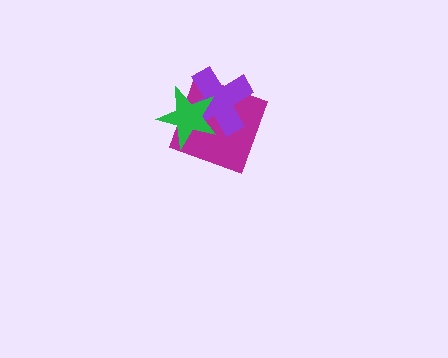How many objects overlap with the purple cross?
2 objects overlap with the purple cross.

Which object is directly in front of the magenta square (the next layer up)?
The purple cross is directly in front of the magenta square.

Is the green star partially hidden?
No, no other shape covers it.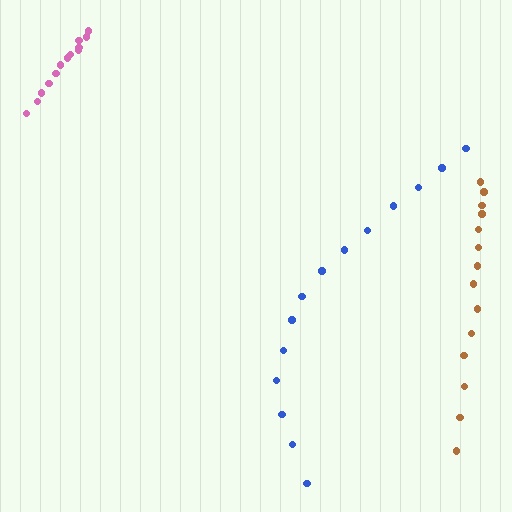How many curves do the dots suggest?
There are 3 distinct paths.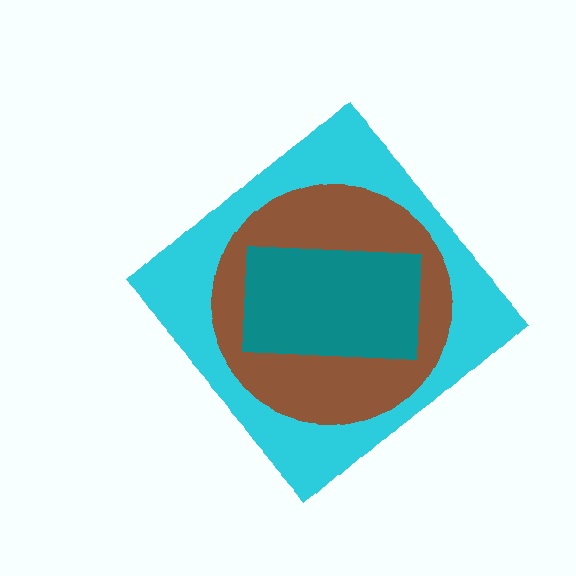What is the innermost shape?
The teal rectangle.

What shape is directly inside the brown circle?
The teal rectangle.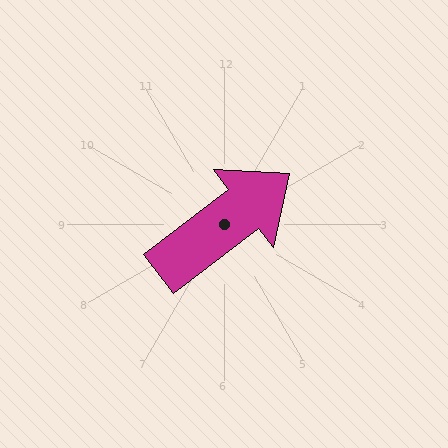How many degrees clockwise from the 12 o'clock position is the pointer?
Approximately 52 degrees.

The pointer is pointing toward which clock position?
Roughly 2 o'clock.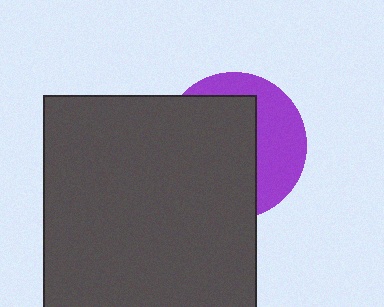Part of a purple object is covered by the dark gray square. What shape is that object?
It is a circle.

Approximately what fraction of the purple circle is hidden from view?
Roughly 62% of the purple circle is hidden behind the dark gray square.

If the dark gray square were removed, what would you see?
You would see the complete purple circle.